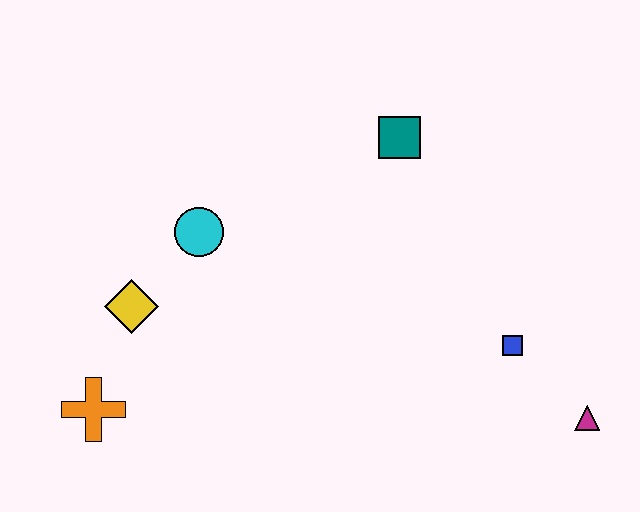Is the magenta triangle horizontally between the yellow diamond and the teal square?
No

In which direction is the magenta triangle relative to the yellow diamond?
The magenta triangle is to the right of the yellow diamond.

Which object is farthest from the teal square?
The orange cross is farthest from the teal square.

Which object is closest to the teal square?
The cyan circle is closest to the teal square.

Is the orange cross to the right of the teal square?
No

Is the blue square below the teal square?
Yes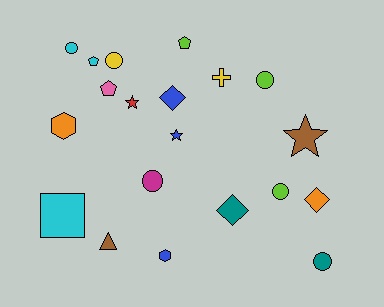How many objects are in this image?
There are 20 objects.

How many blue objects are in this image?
There are 3 blue objects.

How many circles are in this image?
There are 6 circles.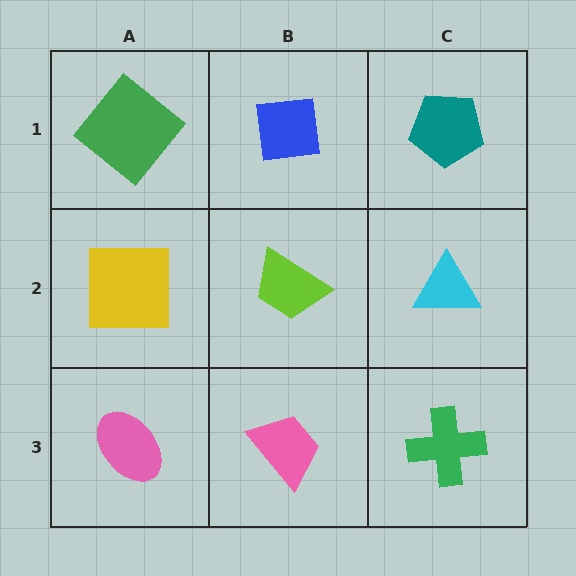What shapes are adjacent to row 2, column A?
A green diamond (row 1, column A), a pink ellipse (row 3, column A), a lime trapezoid (row 2, column B).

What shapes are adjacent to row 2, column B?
A blue square (row 1, column B), a pink trapezoid (row 3, column B), a yellow square (row 2, column A), a cyan triangle (row 2, column C).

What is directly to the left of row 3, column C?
A pink trapezoid.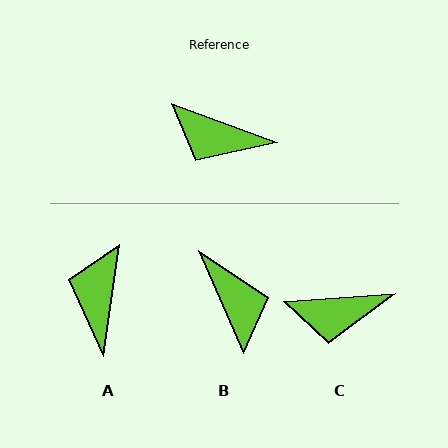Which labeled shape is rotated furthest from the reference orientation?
B, about 134 degrees away.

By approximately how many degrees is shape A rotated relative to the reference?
Approximately 78 degrees clockwise.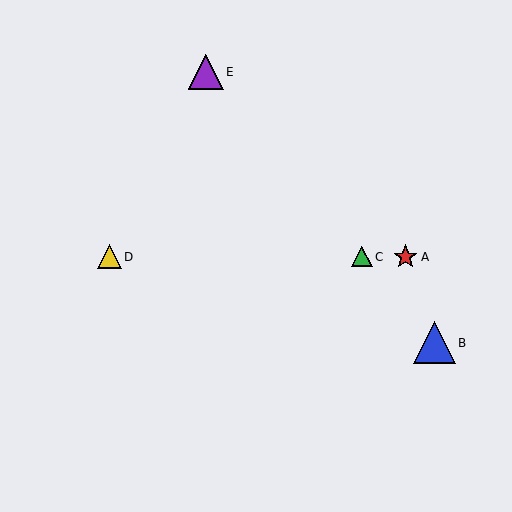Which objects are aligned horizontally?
Objects A, C, D are aligned horizontally.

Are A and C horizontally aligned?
Yes, both are at y≈257.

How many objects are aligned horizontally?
3 objects (A, C, D) are aligned horizontally.